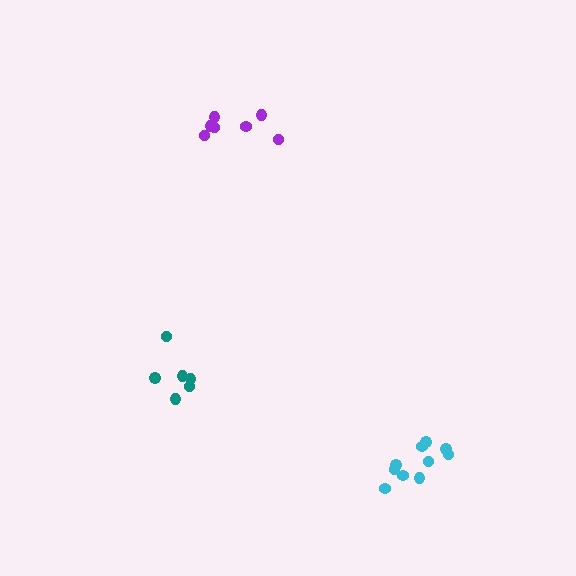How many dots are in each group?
Group 1: 7 dots, Group 2: 10 dots, Group 3: 6 dots (23 total).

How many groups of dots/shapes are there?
There are 3 groups.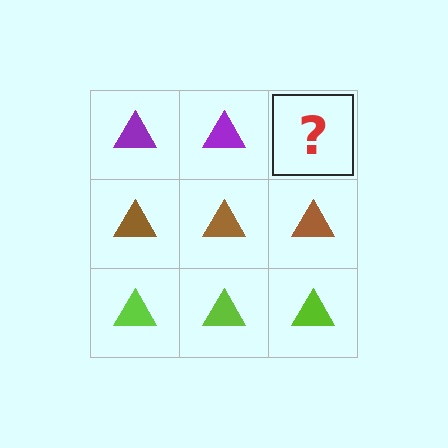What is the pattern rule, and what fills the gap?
The rule is that each row has a consistent color. The gap should be filled with a purple triangle.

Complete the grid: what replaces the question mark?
The question mark should be replaced with a purple triangle.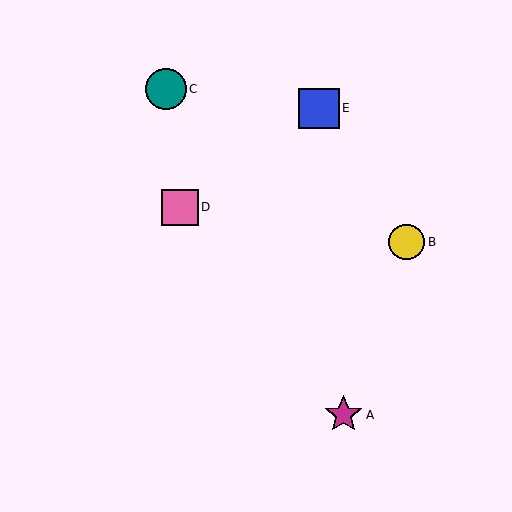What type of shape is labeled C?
Shape C is a teal circle.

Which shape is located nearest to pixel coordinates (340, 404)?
The magenta star (labeled A) at (344, 415) is nearest to that location.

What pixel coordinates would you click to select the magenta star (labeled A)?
Click at (344, 415) to select the magenta star A.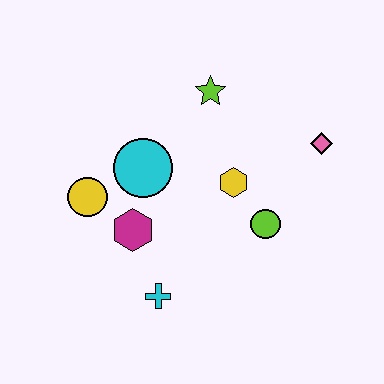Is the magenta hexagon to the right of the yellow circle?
Yes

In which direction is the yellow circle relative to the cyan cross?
The yellow circle is above the cyan cross.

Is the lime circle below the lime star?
Yes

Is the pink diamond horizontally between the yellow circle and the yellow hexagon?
No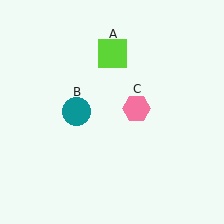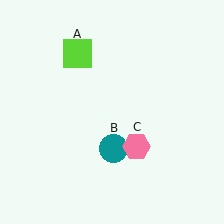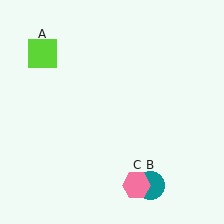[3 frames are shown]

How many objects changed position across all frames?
3 objects changed position: lime square (object A), teal circle (object B), pink hexagon (object C).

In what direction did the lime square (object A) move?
The lime square (object A) moved left.